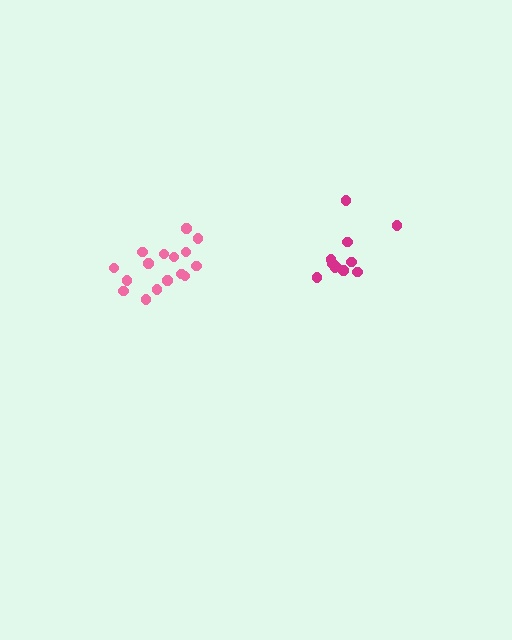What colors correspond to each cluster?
The clusters are colored: magenta, pink.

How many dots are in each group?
Group 1: 11 dots, Group 2: 16 dots (27 total).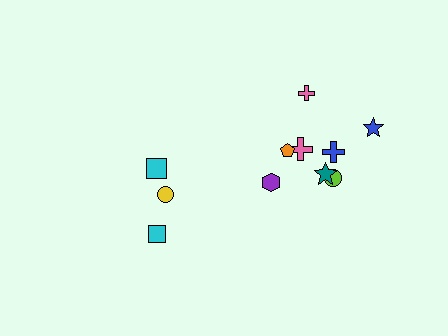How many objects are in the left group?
There are 3 objects.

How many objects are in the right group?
There are 8 objects.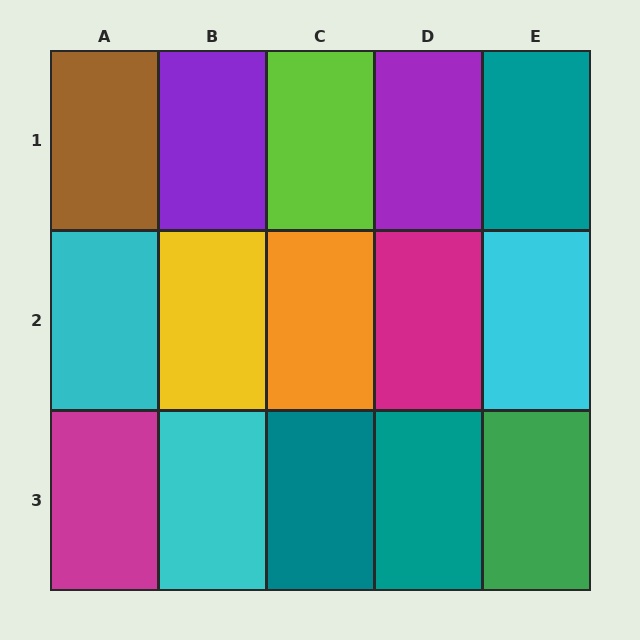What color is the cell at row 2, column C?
Orange.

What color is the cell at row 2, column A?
Cyan.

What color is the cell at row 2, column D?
Magenta.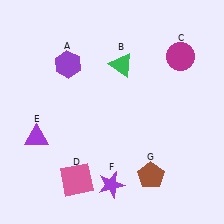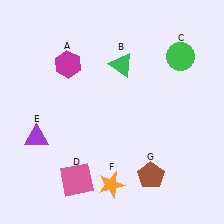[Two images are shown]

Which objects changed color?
A changed from purple to magenta. C changed from magenta to green. F changed from purple to orange.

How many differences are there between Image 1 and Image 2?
There are 3 differences between the two images.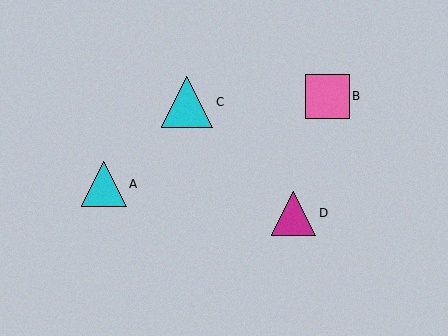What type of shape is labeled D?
Shape D is a magenta triangle.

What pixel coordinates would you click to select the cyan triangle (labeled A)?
Click at (104, 184) to select the cyan triangle A.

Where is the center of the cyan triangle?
The center of the cyan triangle is at (104, 184).